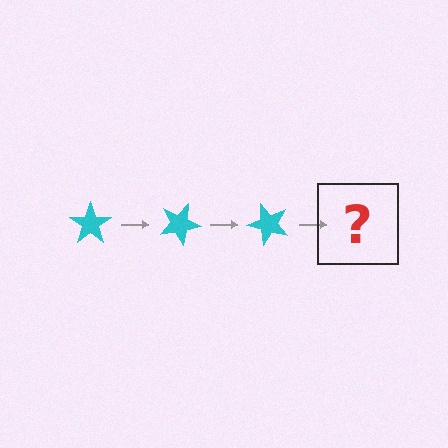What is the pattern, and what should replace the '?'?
The pattern is that the star rotates 25 degrees each step. The '?' should be a cyan star rotated 75 degrees.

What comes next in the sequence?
The next element should be a cyan star rotated 75 degrees.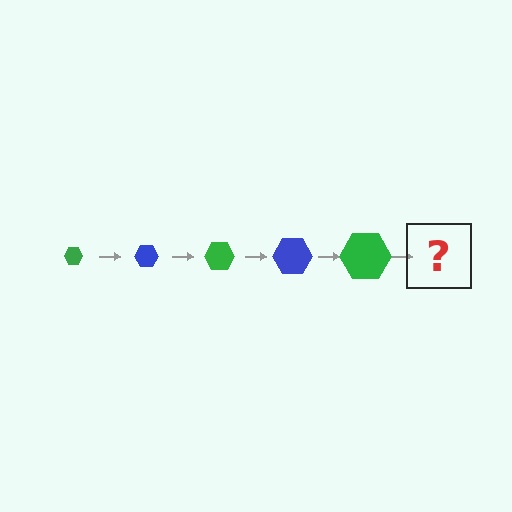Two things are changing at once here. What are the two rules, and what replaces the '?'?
The two rules are that the hexagon grows larger each step and the color cycles through green and blue. The '?' should be a blue hexagon, larger than the previous one.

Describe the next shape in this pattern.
It should be a blue hexagon, larger than the previous one.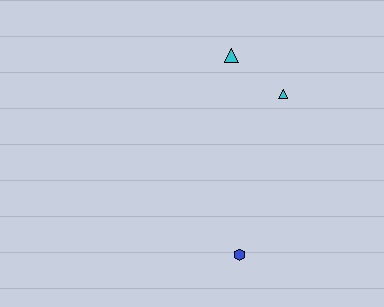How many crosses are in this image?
There are no crosses.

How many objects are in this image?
There are 3 objects.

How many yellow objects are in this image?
There are no yellow objects.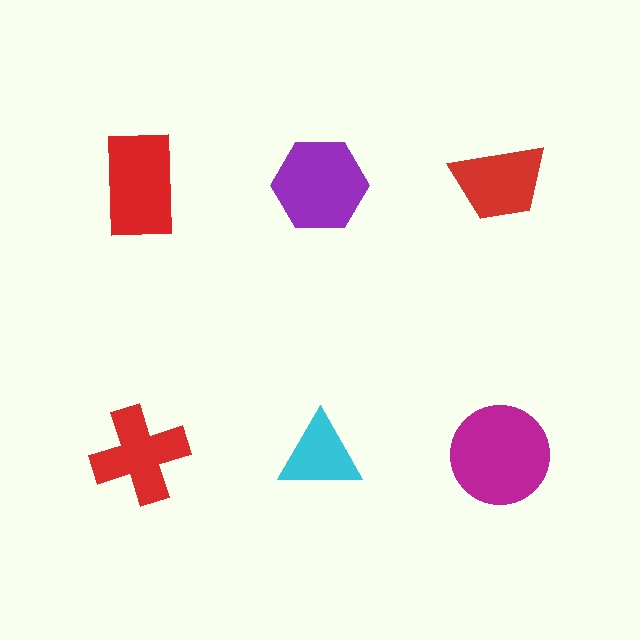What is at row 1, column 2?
A purple hexagon.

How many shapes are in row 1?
3 shapes.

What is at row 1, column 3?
A red trapezoid.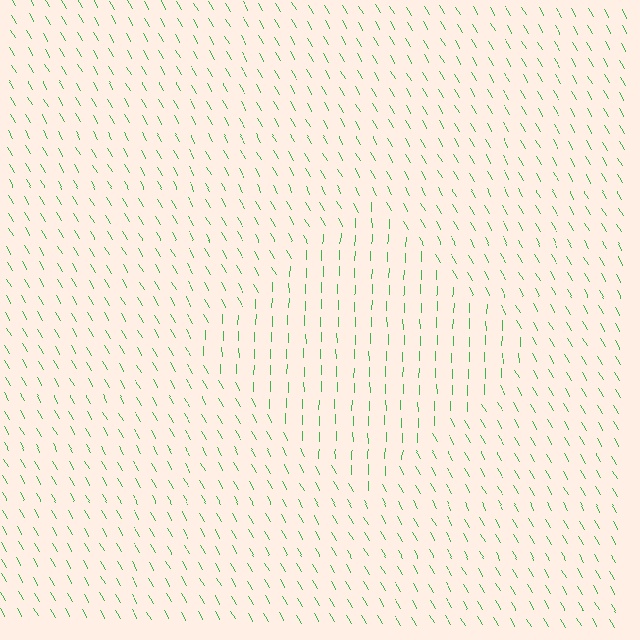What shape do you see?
I see a diamond.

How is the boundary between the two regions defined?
The boundary is defined purely by a change in line orientation (approximately 31 degrees difference). All lines are the same color and thickness.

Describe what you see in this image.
The image is filled with small green line segments. A diamond region in the image has lines oriented differently from the surrounding lines, creating a visible texture boundary.